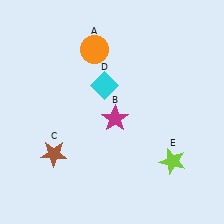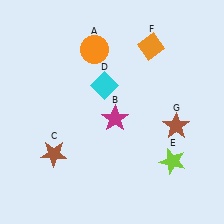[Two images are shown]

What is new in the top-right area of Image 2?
An orange diamond (F) was added in the top-right area of Image 2.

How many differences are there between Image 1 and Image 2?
There are 2 differences between the two images.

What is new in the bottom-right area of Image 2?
A brown star (G) was added in the bottom-right area of Image 2.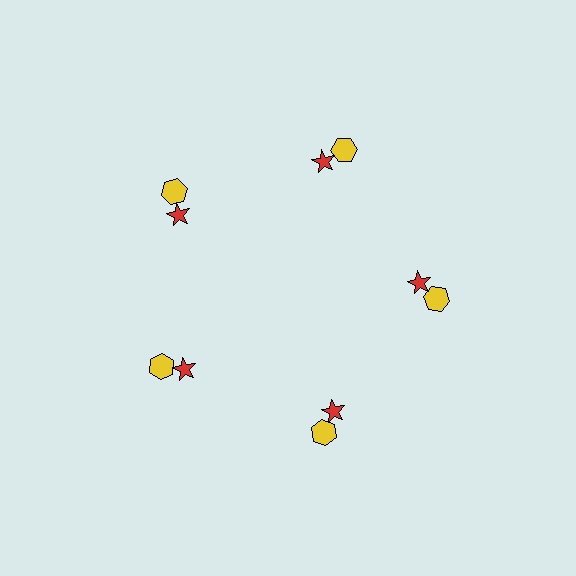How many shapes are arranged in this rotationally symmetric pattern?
There are 10 shapes, arranged in 5 groups of 2.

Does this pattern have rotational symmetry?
Yes, this pattern has 5-fold rotational symmetry. It looks the same after rotating 72 degrees around the center.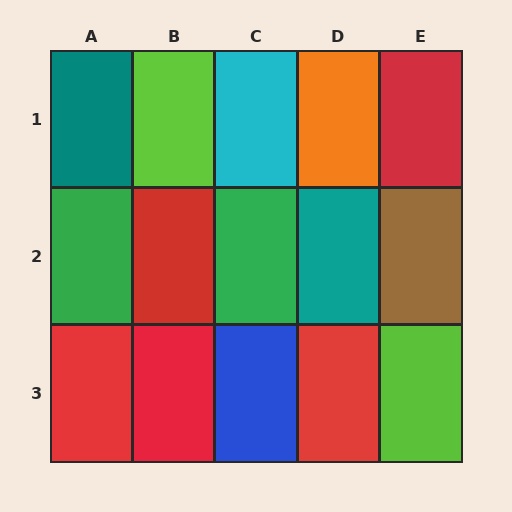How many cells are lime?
2 cells are lime.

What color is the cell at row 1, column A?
Teal.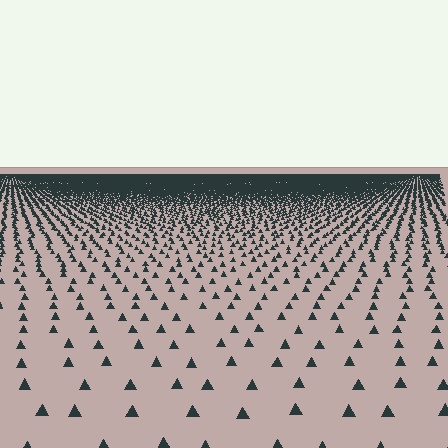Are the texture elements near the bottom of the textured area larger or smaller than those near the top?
Larger. Near the bottom, elements are closer to the viewer and appear at a bigger on-screen size.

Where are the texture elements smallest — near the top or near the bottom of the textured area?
Near the top.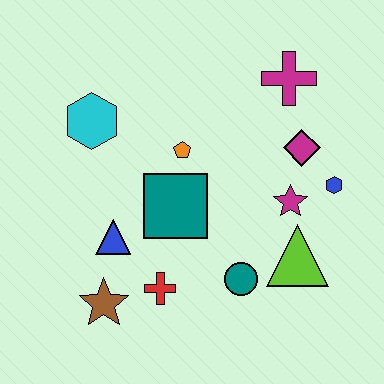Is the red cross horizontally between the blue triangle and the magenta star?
Yes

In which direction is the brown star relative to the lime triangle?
The brown star is to the left of the lime triangle.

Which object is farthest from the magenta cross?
The brown star is farthest from the magenta cross.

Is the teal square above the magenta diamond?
No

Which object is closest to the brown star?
The red cross is closest to the brown star.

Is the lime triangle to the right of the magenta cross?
Yes